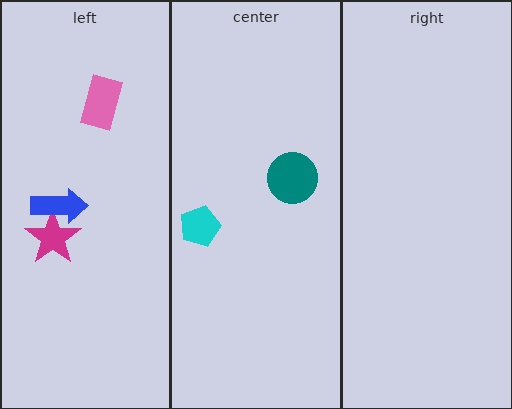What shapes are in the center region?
The teal circle, the cyan pentagon.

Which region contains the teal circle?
The center region.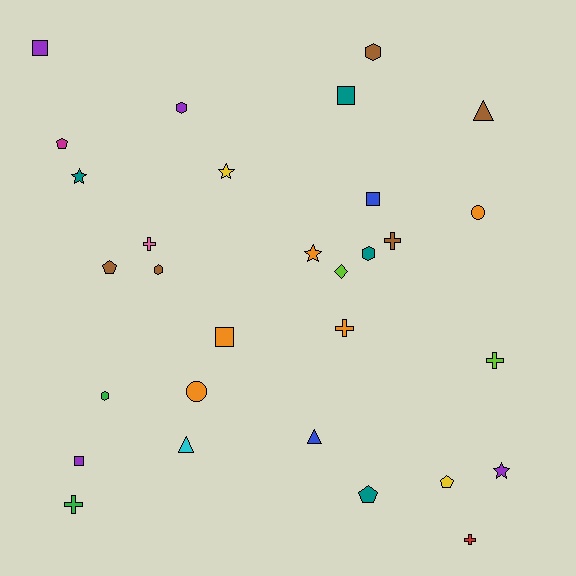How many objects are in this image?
There are 30 objects.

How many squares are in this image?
There are 5 squares.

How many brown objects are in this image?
There are 5 brown objects.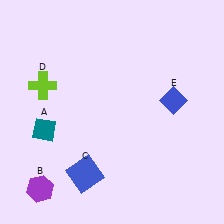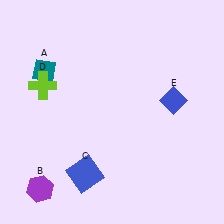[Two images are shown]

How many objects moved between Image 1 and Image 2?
1 object moved between the two images.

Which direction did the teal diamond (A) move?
The teal diamond (A) moved up.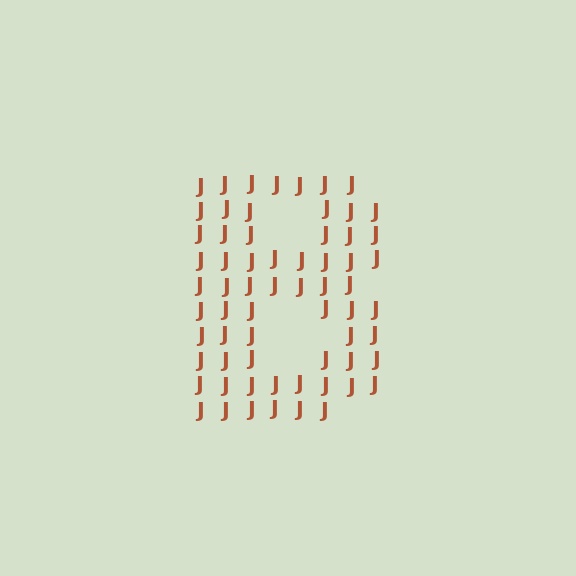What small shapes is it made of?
It is made of small letter J's.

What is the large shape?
The large shape is the letter B.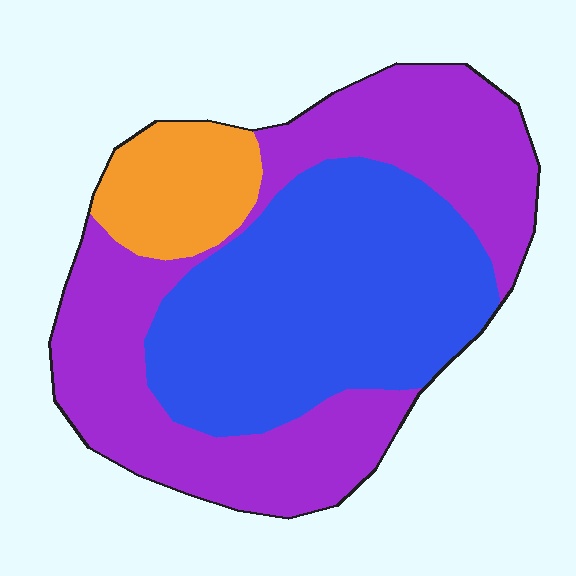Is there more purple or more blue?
Purple.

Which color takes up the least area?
Orange, at roughly 10%.